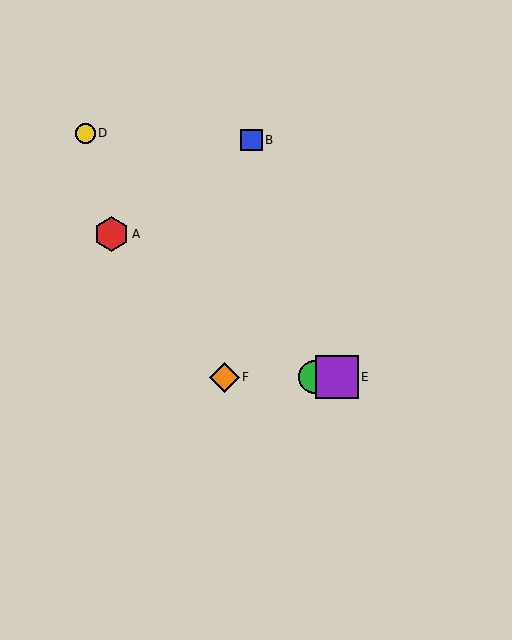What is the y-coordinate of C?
Object C is at y≈377.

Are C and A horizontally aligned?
No, C is at y≈377 and A is at y≈234.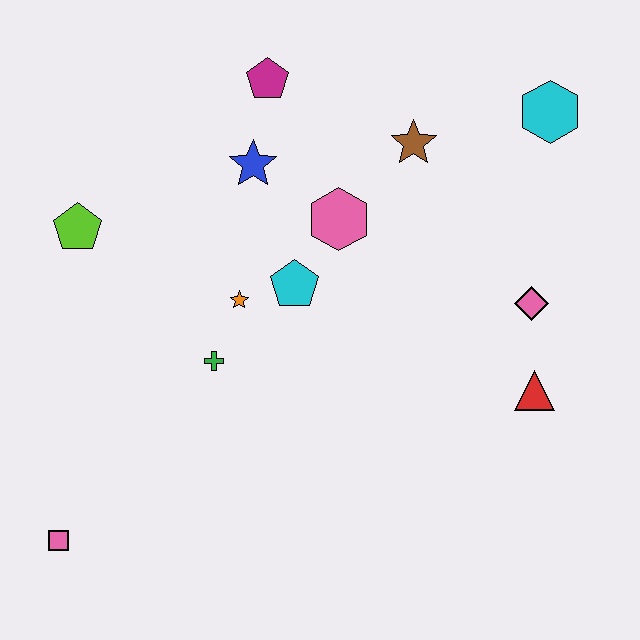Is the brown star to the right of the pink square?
Yes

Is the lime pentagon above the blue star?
No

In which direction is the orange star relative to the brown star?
The orange star is to the left of the brown star.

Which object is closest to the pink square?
The green cross is closest to the pink square.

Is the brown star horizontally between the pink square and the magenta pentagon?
No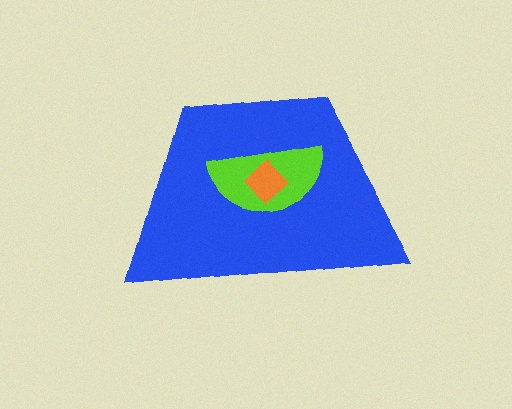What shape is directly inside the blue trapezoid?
The lime semicircle.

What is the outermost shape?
The blue trapezoid.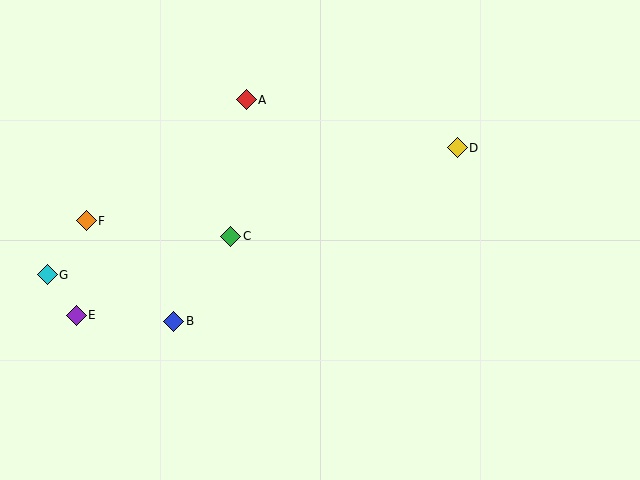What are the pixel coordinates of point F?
Point F is at (86, 221).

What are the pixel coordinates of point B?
Point B is at (174, 321).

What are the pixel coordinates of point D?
Point D is at (457, 148).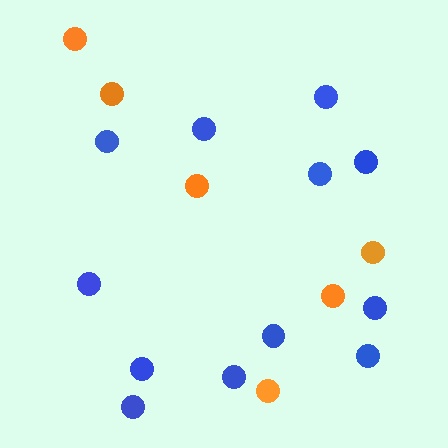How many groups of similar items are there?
There are 2 groups: one group of orange circles (6) and one group of blue circles (12).